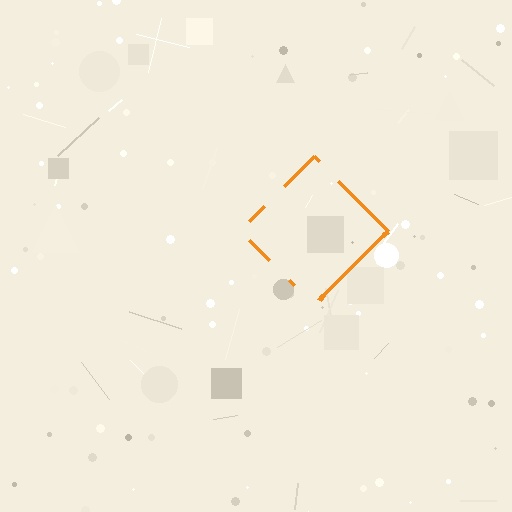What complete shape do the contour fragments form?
The contour fragments form a diamond.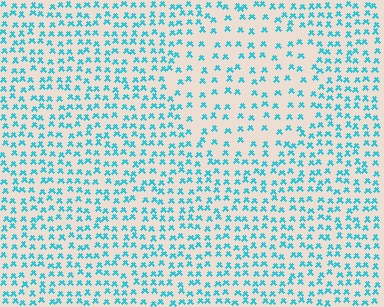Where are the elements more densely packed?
The elements are more densely packed outside the circle boundary.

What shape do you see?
I see a circle.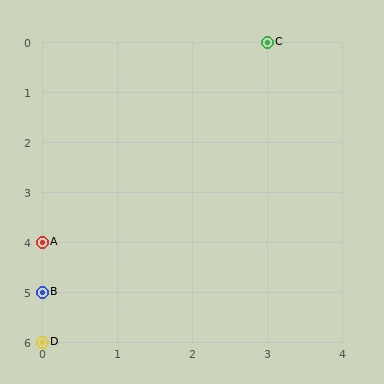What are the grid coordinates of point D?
Point D is at grid coordinates (0, 6).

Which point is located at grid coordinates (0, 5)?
Point B is at (0, 5).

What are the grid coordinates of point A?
Point A is at grid coordinates (0, 4).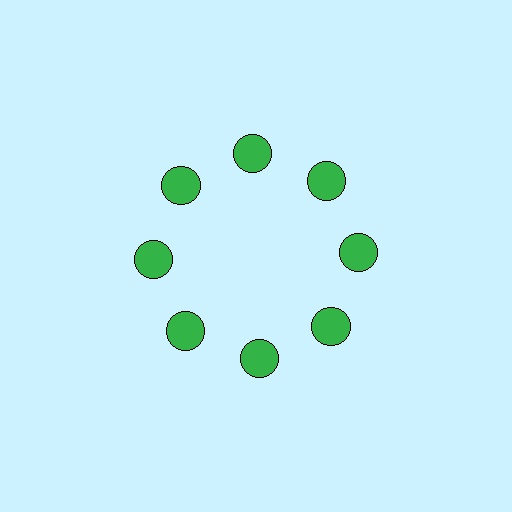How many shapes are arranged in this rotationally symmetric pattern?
There are 8 shapes, arranged in 8 groups of 1.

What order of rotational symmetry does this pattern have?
This pattern has 8-fold rotational symmetry.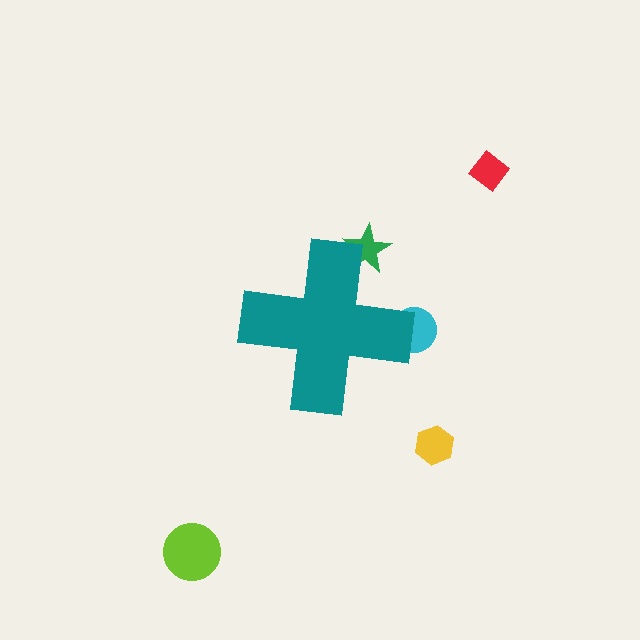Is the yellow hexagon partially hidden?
No, the yellow hexagon is fully visible.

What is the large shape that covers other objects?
A teal cross.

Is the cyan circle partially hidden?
Yes, the cyan circle is partially hidden behind the teal cross.